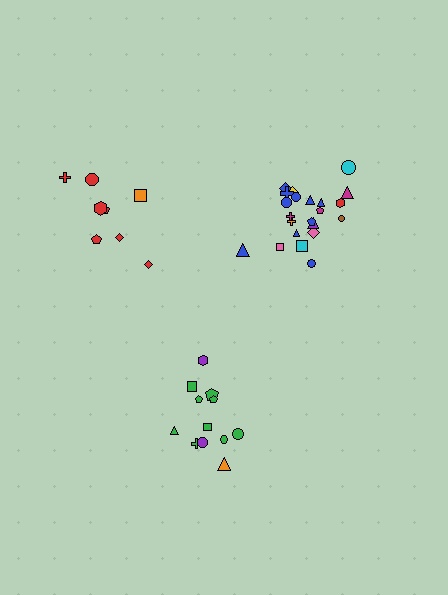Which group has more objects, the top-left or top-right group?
The top-right group.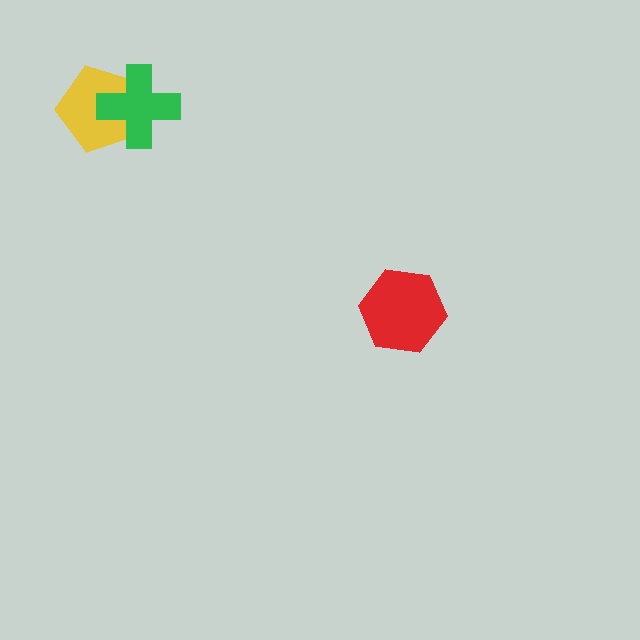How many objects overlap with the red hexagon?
0 objects overlap with the red hexagon.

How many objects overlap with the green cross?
1 object overlaps with the green cross.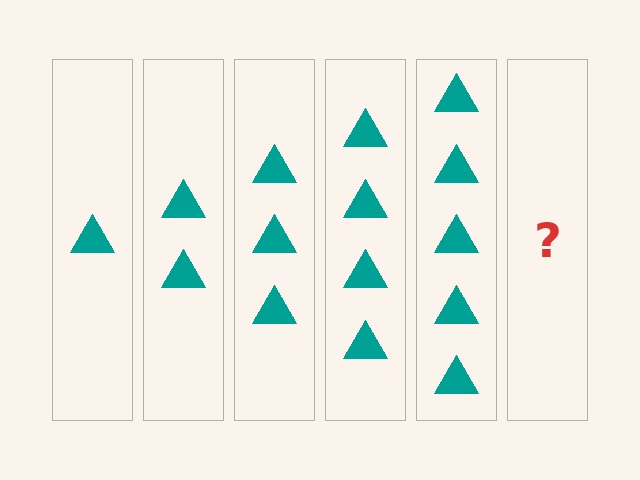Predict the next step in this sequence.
The next step is 6 triangles.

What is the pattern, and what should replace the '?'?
The pattern is that each step adds one more triangle. The '?' should be 6 triangles.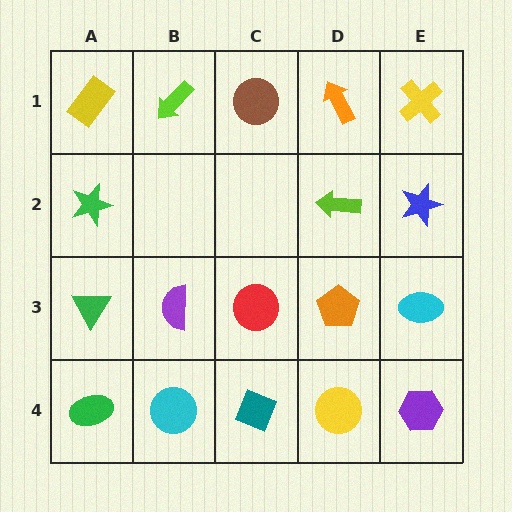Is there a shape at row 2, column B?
No, that cell is empty.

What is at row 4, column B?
A cyan circle.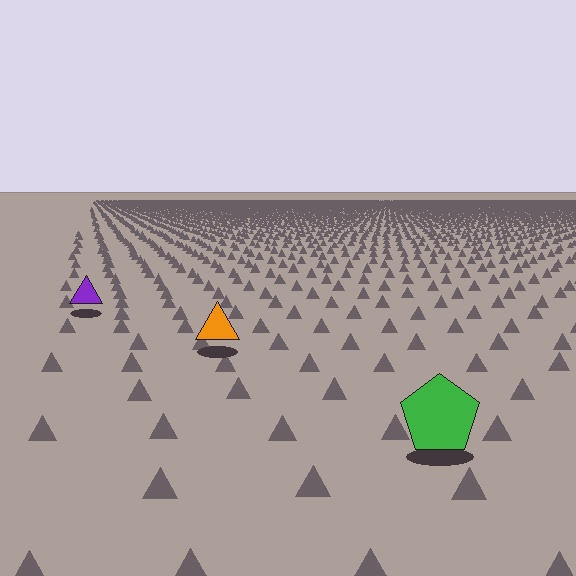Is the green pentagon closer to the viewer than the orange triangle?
Yes. The green pentagon is closer — you can tell from the texture gradient: the ground texture is coarser near it.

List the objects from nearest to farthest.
From nearest to farthest: the green pentagon, the orange triangle, the purple triangle.